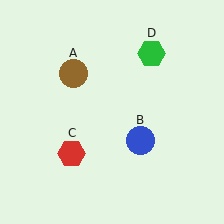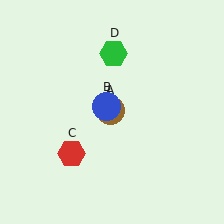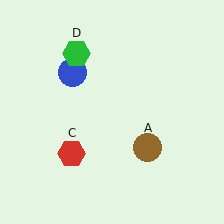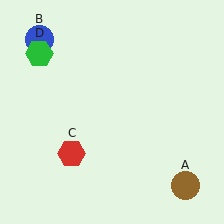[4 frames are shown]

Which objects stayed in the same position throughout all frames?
Red hexagon (object C) remained stationary.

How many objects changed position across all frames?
3 objects changed position: brown circle (object A), blue circle (object B), green hexagon (object D).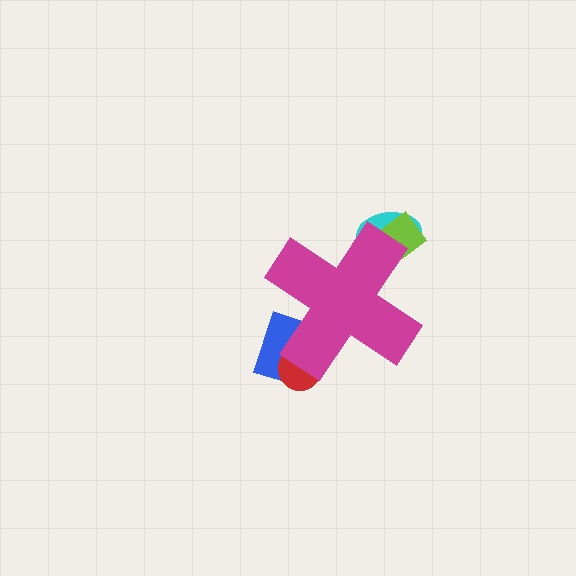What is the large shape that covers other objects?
A magenta cross.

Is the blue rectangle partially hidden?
Yes, the blue rectangle is partially hidden behind the magenta cross.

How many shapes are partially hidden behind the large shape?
4 shapes are partially hidden.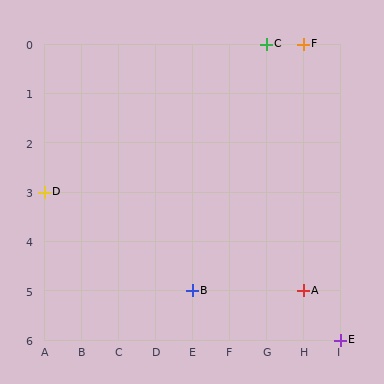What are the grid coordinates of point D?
Point D is at grid coordinates (A, 3).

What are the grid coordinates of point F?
Point F is at grid coordinates (H, 0).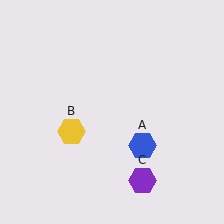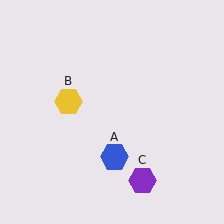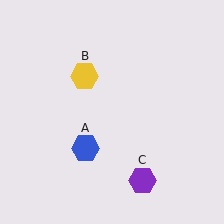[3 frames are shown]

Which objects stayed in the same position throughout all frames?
Purple hexagon (object C) remained stationary.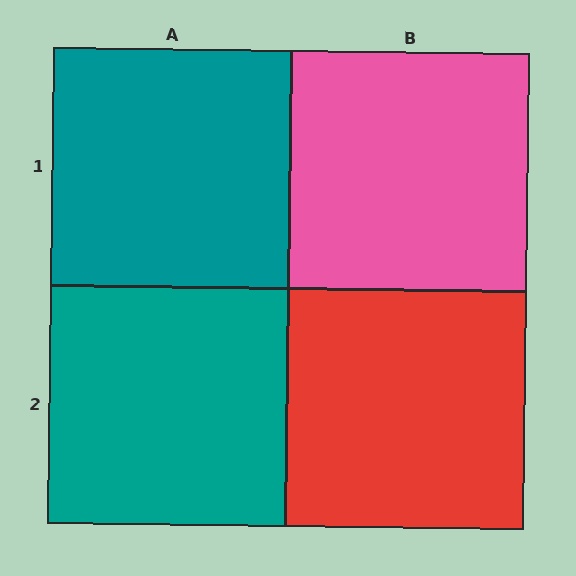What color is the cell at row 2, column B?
Red.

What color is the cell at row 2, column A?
Teal.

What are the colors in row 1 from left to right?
Teal, pink.